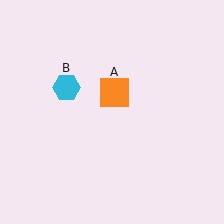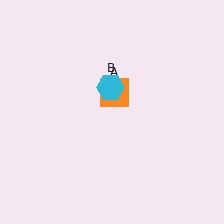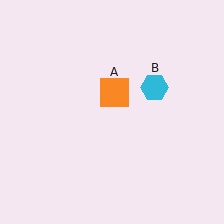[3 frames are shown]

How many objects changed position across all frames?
1 object changed position: cyan hexagon (object B).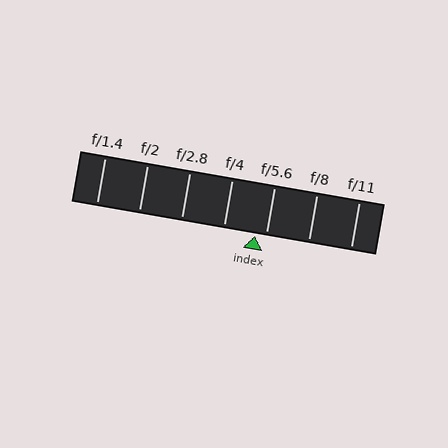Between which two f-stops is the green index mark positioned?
The index mark is between f/4 and f/5.6.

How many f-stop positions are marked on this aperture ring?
There are 7 f-stop positions marked.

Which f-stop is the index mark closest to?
The index mark is closest to f/5.6.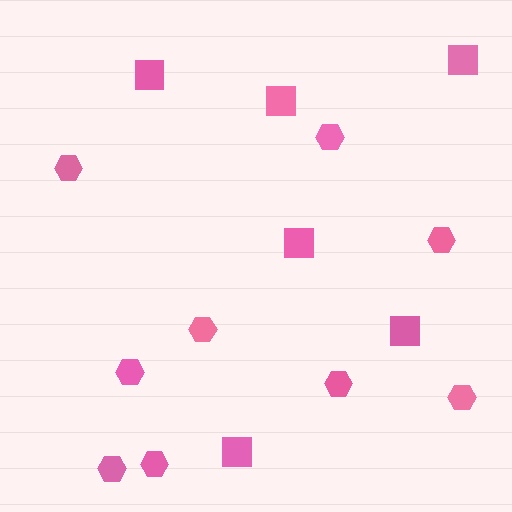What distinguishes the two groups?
There are 2 groups: one group of hexagons (9) and one group of squares (6).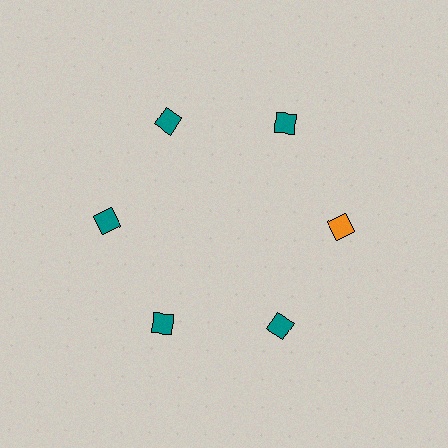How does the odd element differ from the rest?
It has a different color: orange instead of teal.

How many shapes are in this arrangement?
There are 6 shapes arranged in a ring pattern.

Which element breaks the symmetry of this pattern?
The orange diamond at roughly the 3 o'clock position breaks the symmetry. All other shapes are teal diamonds.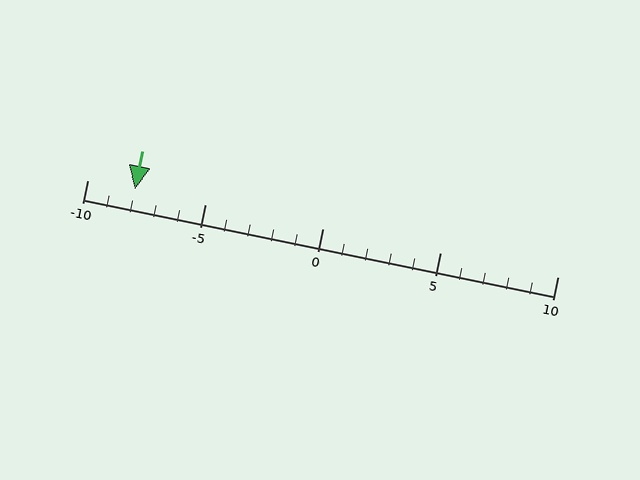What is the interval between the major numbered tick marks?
The major tick marks are spaced 5 units apart.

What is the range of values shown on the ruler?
The ruler shows values from -10 to 10.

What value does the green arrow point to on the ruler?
The green arrow points to approximately -8.